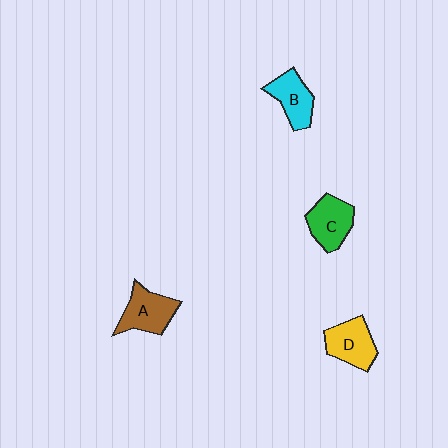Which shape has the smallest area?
Shape B (cyan).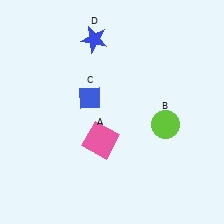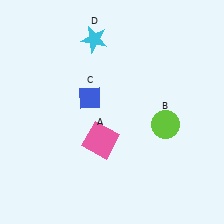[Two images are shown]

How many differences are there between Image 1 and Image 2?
There is 1 difference between the two images.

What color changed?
The star (D) changed from blue in Image 1 to cyan in Image 2.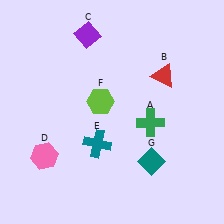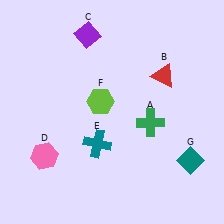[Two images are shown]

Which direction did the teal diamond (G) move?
The teal diamond (G) moved right.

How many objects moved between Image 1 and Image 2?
1 object moved between the two images.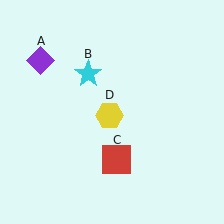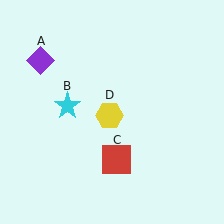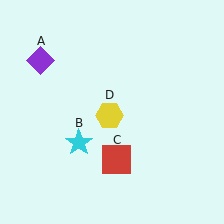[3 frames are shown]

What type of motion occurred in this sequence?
The cyan star (object B) rotated counterclockwise around the center of the scene.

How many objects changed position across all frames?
1 object changed position: cyan star (object B).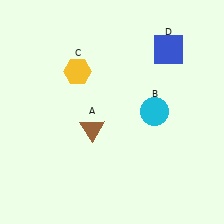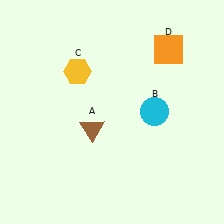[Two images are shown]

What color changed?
The square (D) changed from blue in Image 1 to orange in Image 2.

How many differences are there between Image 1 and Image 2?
There is 1 difference between the two images.